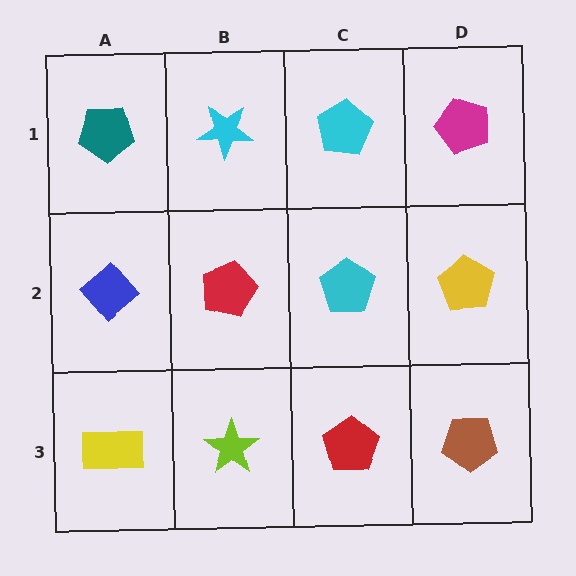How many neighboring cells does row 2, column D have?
3.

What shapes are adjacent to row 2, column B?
A cyan star (row 1, column B), a lime star (row 3, column B), a blue diamond (row 2, column A), a cyan pentagon (row 2, column C).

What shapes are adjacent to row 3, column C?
A cyan pentagon (row 2, column C), a lime star (row 3, column B), a brown pentagon (row 3, column D).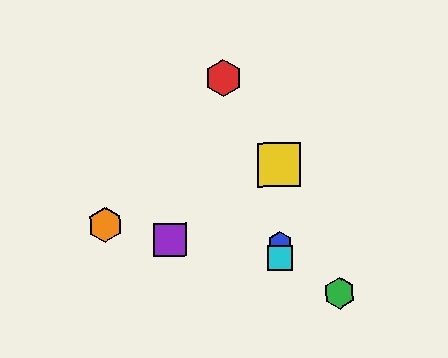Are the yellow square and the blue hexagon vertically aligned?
Yes, both are at x≈279.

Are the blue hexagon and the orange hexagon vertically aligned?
No, the blue hexagon is at x≈280 and the orange hexagon is at x≈105.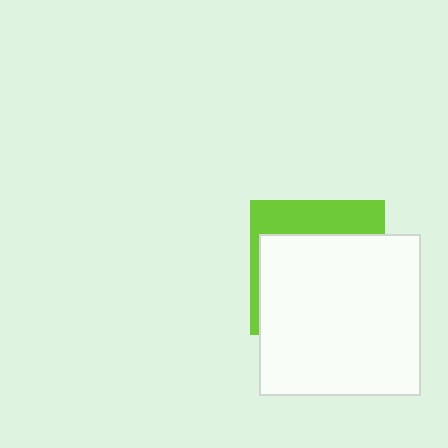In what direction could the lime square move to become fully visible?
The lime square could move up. That would shift it out from behind the white square entirely.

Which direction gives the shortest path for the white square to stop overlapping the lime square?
Moving down gives the shortest separation.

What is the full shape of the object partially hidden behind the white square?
The partially hidden object is a lime square.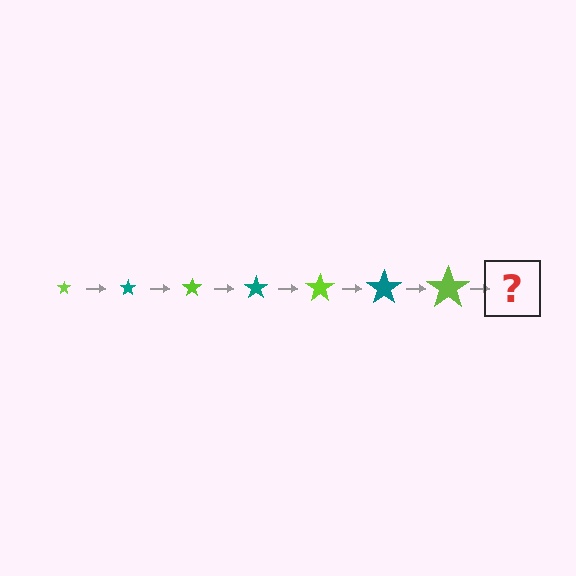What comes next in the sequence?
The next element should be a teal star, larger than the previous one.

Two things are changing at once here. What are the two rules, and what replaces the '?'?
The two rules are that the star grows larger each step and the color cycles through lime and teal. The '?' should be a teal star, larger than the previous one.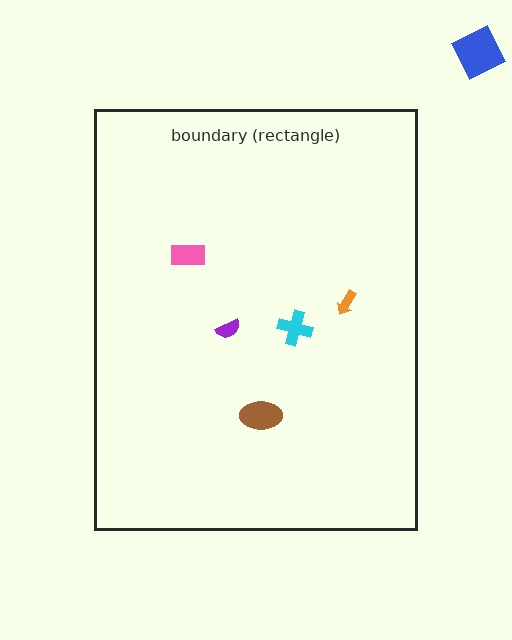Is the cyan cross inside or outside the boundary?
Inside.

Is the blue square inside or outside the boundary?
Outside.